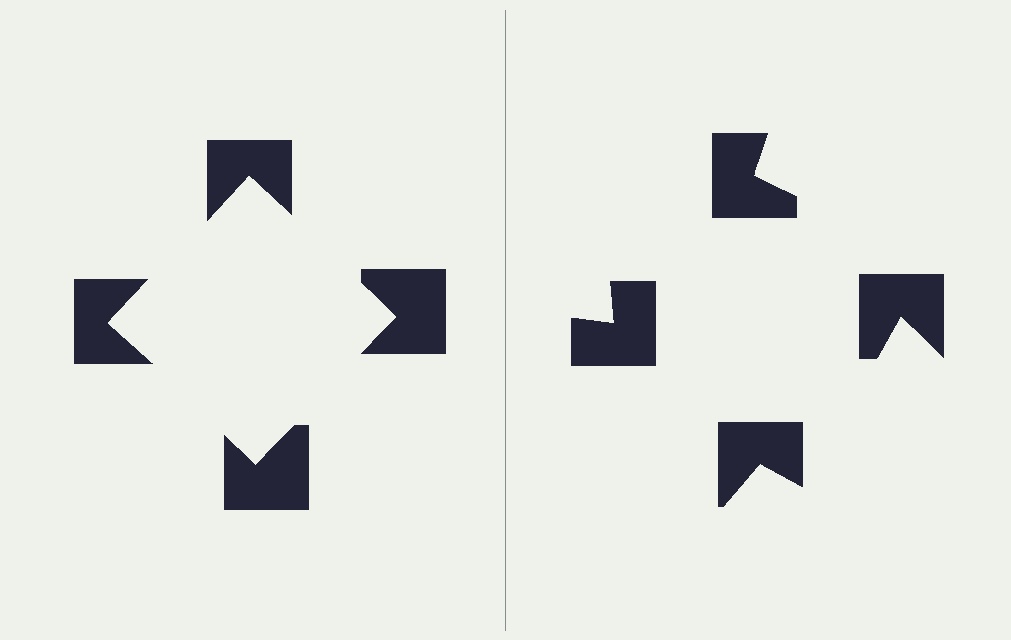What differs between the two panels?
The notched squares are positioned identically on both sides; only the wedge orientations differ. On the left they align to a square; on the right they are misaligned.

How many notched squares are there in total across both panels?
8 — 4 on each side.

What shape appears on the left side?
An illusory square.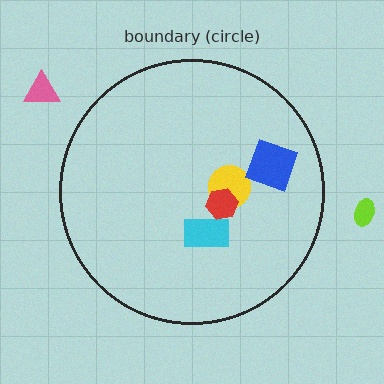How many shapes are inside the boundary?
4 inside, 2 outside.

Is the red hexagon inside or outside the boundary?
Inside.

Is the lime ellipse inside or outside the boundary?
Outside.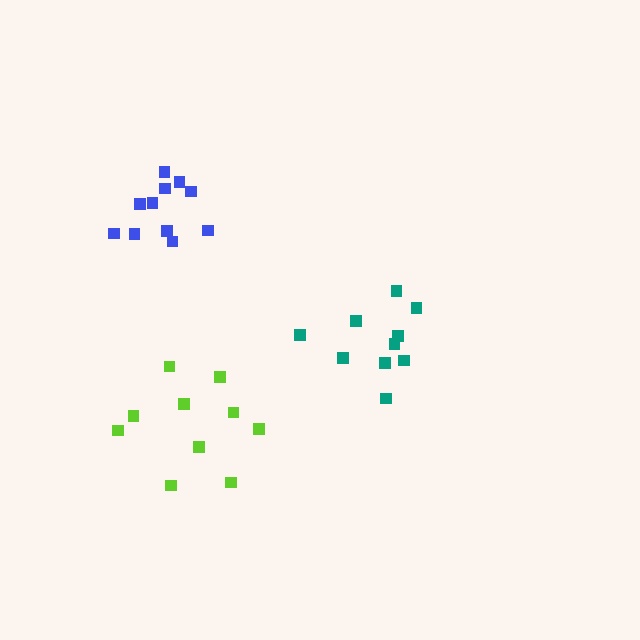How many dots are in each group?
Group 1: 11 dots, Group 2: 10 dots, Group 3: 10 dots (31 total).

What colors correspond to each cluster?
The clusters are colored: blue, teal, lime.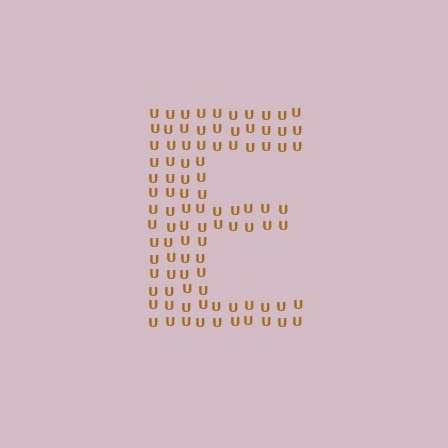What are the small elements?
The small elements are letter U's.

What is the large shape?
The large shape is the letter E.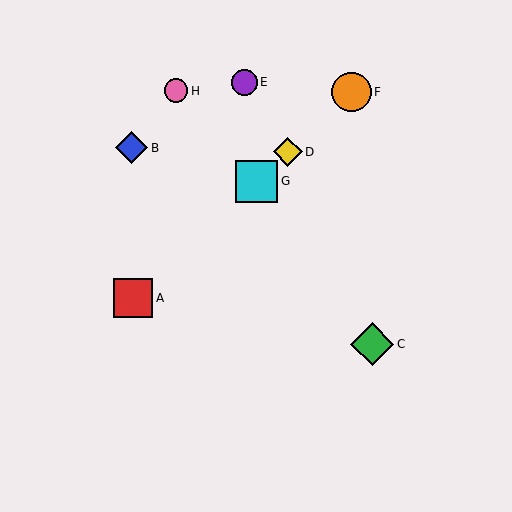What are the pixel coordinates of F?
Object F is at (351, 92).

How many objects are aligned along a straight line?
4 objects (A, D, F, G) are aligned along a straight line.